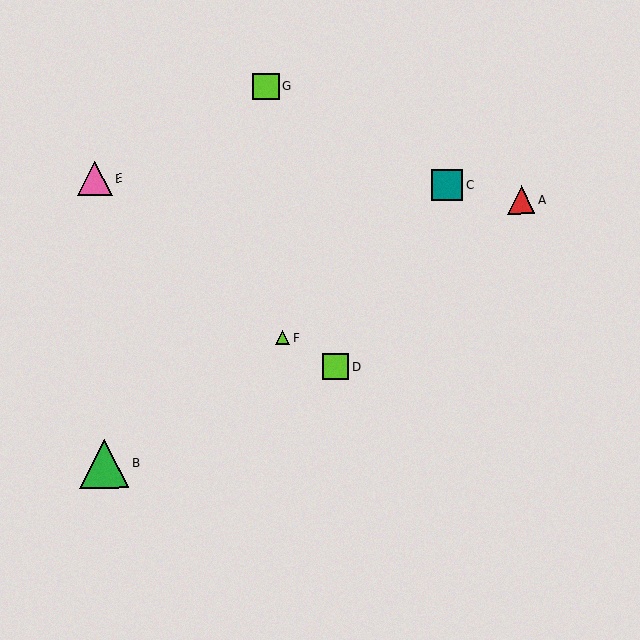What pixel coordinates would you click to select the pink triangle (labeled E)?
Click at (95, 178) to select the pink triangle E.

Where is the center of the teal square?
The center of the teal square is at (447, 185).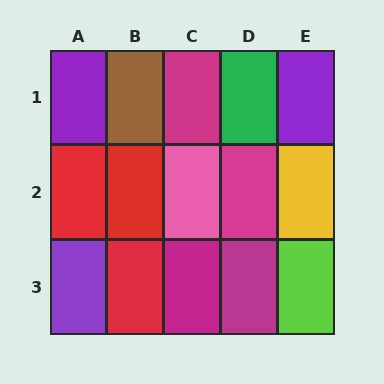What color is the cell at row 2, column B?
Red.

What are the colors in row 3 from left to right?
Purple, red, magenta, magenta, lime.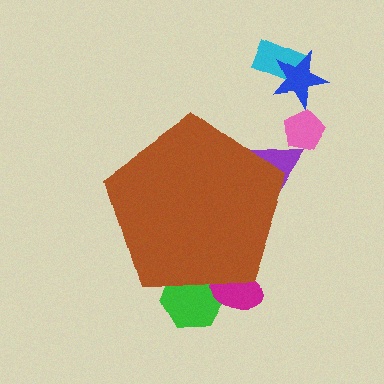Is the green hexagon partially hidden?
Yes, the green hexagon is partially hidden behind the brown pentagon.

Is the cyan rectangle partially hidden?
No, the cyan rectangle is fully visible.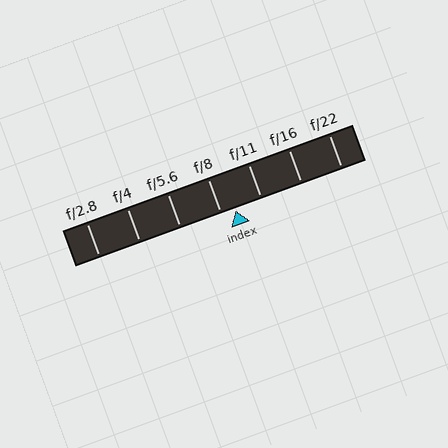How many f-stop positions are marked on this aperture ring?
There are 7 f-stop positions marked.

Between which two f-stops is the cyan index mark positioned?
The index mark is between f/8 and f/11.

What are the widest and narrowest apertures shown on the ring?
The widest aperture shown is f/2.8 and the narrowest is f/22.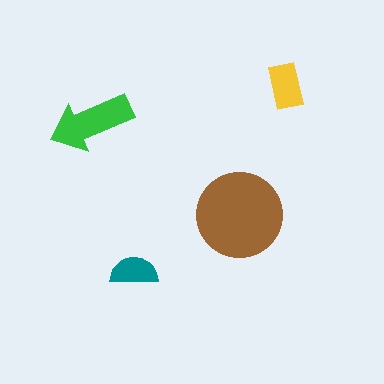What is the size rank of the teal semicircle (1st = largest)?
4th.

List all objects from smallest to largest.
The teal semicircle, the yellow rectangle, the green arrow, the brown circle.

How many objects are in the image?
There are 4 objects in the image.